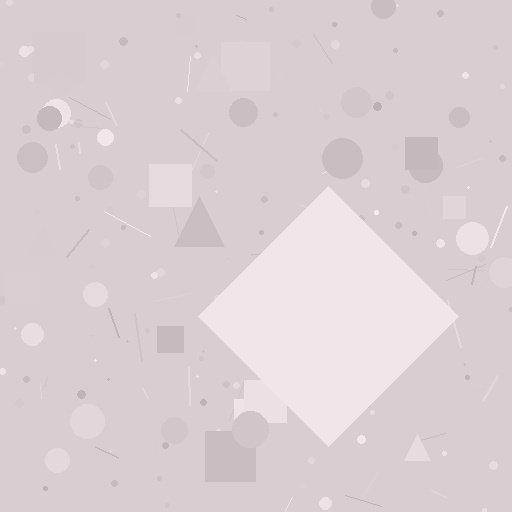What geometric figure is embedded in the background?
A diamond is embedded in the background.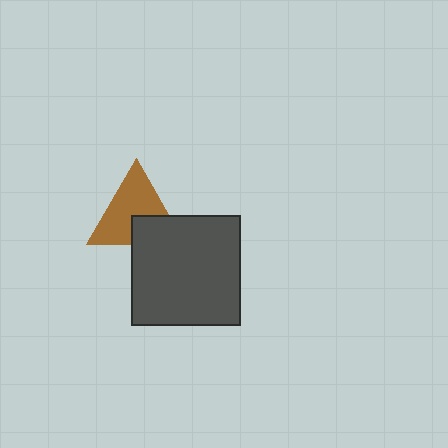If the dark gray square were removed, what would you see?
You would see the complete brown triangle.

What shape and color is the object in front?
The object in front is a dark gray square.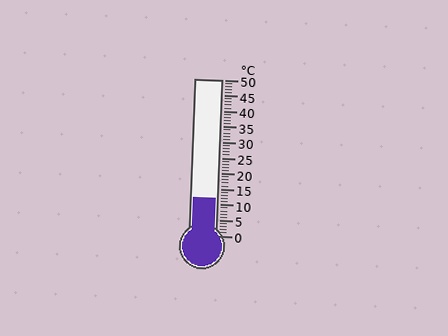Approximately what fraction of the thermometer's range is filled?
The thermometer is filled to approximately 25% of its range.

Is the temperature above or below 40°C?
The temperature is below 40°C.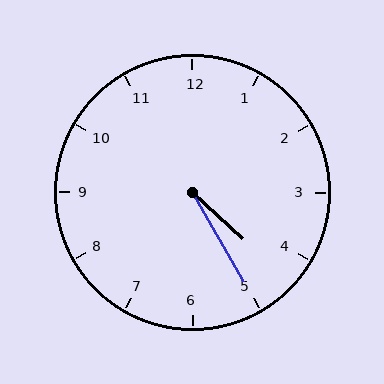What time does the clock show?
4:25.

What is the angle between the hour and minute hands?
Approximately 18 degrees.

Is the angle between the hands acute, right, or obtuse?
It is acute.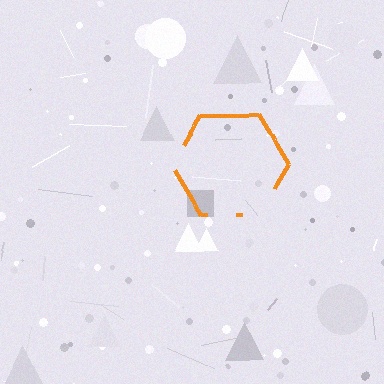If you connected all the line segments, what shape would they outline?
They would outline a hexagon.